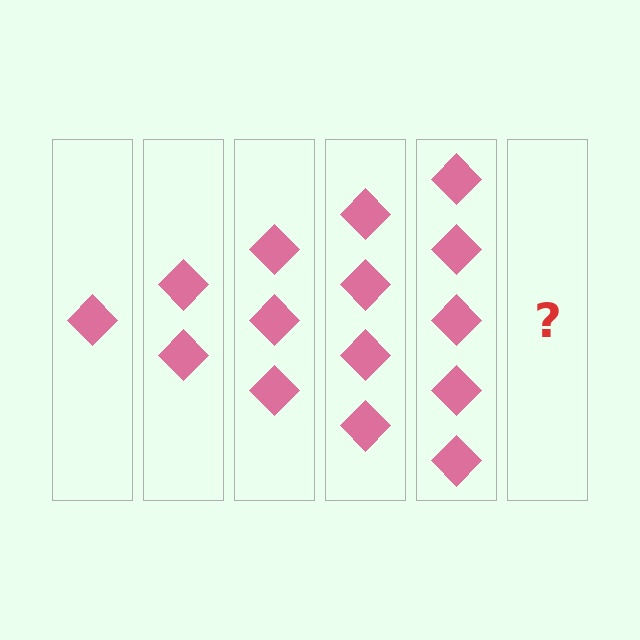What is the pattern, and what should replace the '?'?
The pattern is that each step adds one more diamond. The '?' should be 6 diamonds.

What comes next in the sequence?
The next element should be 6 diamonds.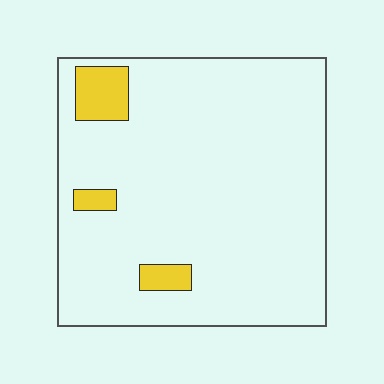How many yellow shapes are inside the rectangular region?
3.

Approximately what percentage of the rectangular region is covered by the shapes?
Approximately 5%.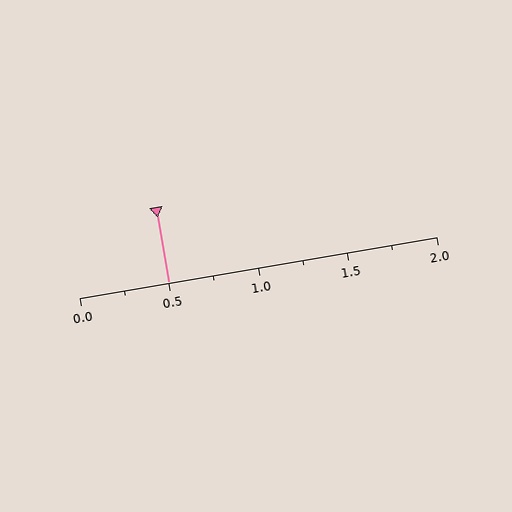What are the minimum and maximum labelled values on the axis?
The axis runs from 0.0 to 2.0.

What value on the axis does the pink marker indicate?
The marker indicates approximately 0.5.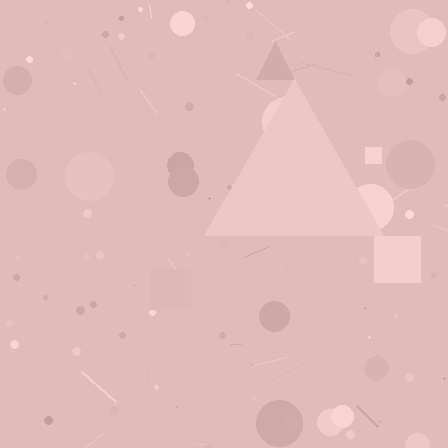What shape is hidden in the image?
A triangle is hidden in the image.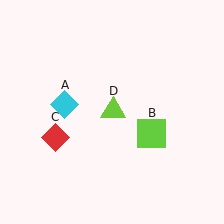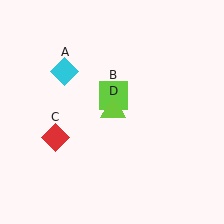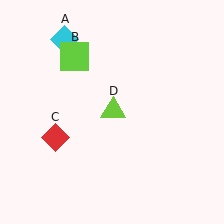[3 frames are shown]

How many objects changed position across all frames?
2 objects changed position: cyan diamond (object A), lime square (object B).